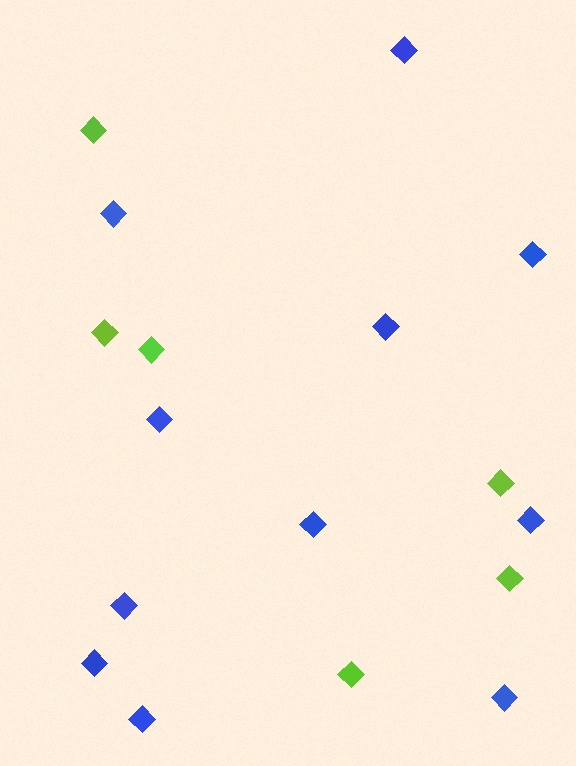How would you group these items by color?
There are 2 groups: one group of lime diamonds (6) and one group of blue diamonds (11).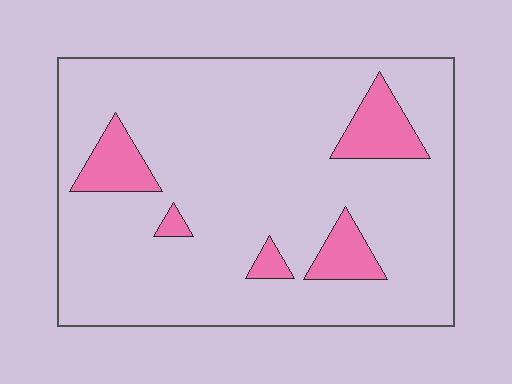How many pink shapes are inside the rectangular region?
5.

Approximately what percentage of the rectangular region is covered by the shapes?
Approximately 10%.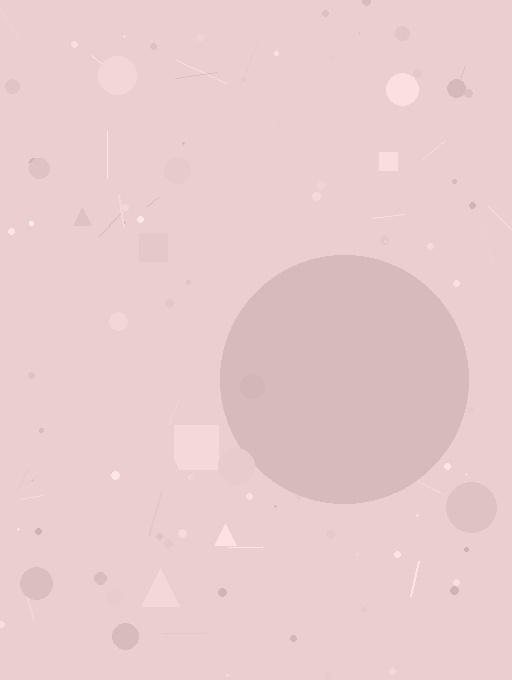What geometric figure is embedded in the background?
A circle is embedded in the background.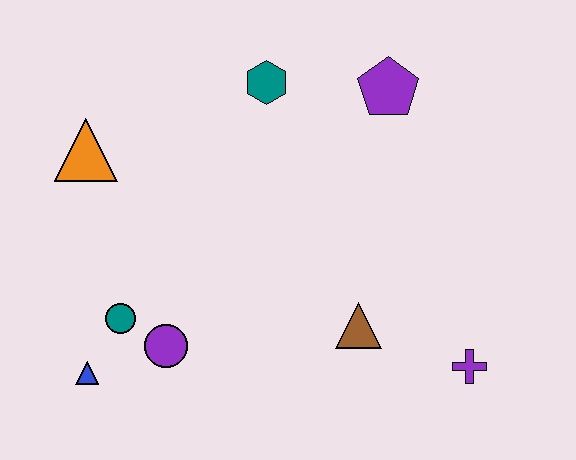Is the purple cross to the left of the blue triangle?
No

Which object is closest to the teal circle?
The purple circle is closest to the teal circle.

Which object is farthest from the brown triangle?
The orange triangle is farthest from the brown triangle.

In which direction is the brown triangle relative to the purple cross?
The brown triangle is to the left of the purple cross.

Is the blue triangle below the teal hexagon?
Yes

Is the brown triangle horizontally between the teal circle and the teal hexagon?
No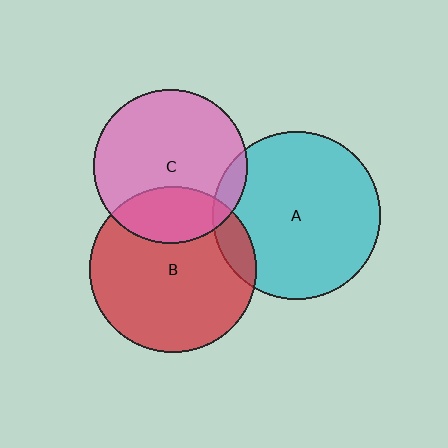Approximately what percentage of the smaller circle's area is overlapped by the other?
Approximately 10%.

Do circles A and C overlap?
Yes.